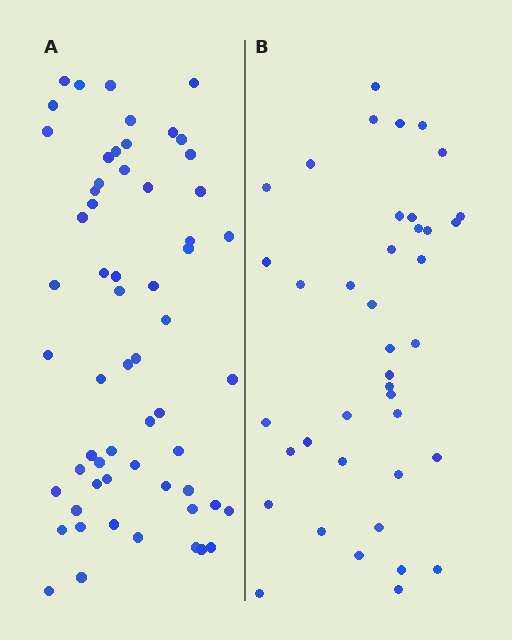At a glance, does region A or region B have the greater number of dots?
Region A (the left region) has more dots.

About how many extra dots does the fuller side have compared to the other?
Region A has approximately 20 more dots than region B.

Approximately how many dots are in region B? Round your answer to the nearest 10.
About 40 dots.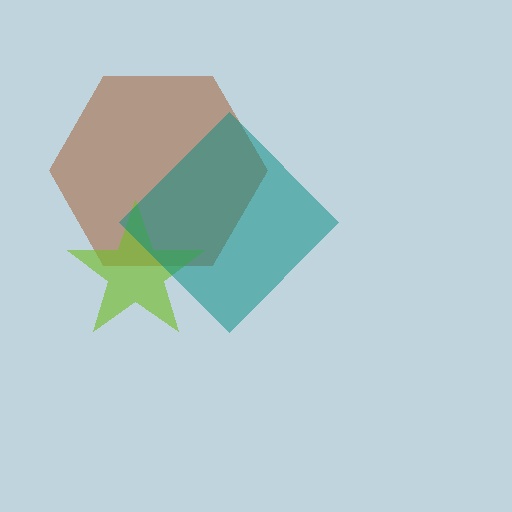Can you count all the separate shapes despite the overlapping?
Yes, there are 3 separate shapes.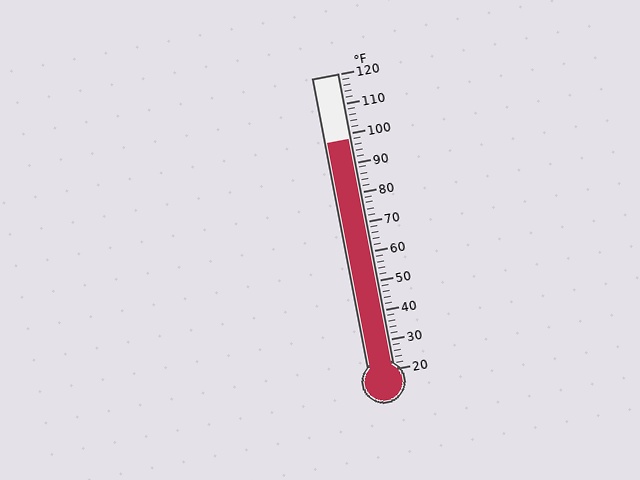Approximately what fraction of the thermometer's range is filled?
The thermometer is filled to approximately 80% of its range.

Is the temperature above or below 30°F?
The temperature is above 30°F.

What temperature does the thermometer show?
The thermometer shows approximately 98°F.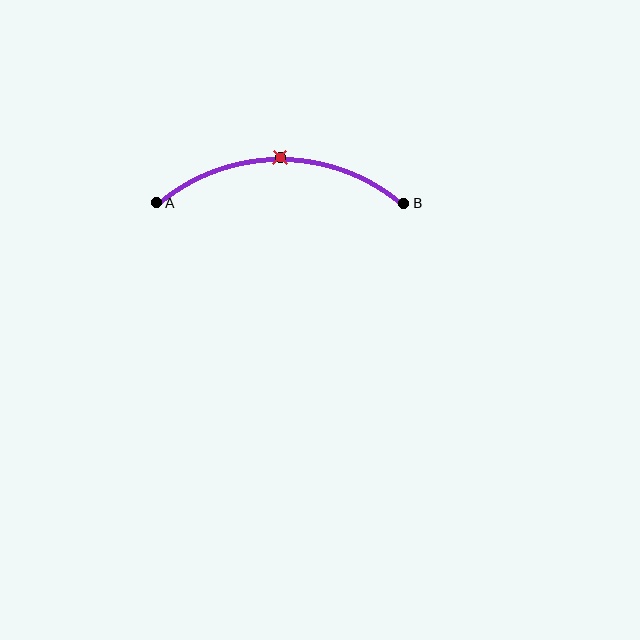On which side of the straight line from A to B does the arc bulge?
The arc bulges above the straight line connecting A and B.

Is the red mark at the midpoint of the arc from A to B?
Yes. The red mark lies on the arc at equal arc-length from both A and B — it is the arc midpoint.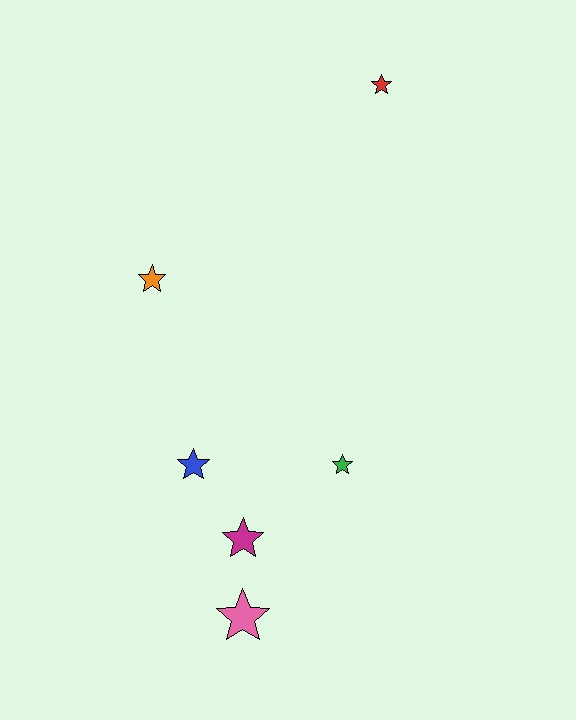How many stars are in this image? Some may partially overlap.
There are 6 stars.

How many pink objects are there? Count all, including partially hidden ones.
There is 1 pink object.